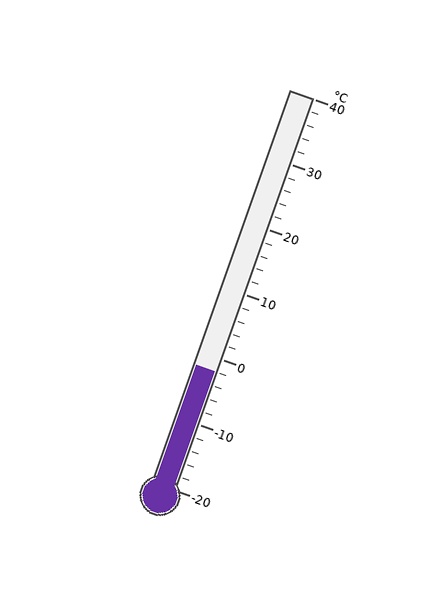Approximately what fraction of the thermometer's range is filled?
The thermometer is filled to approximately 30% of its range.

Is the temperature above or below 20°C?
The temperature is below 20°C.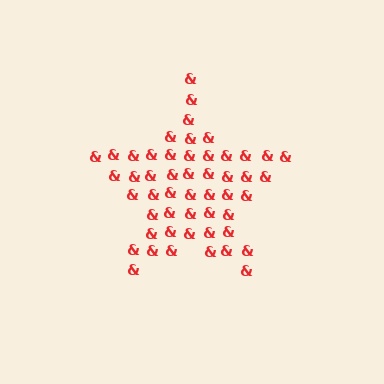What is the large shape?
The large shape is a star.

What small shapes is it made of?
It is made of small ampersands.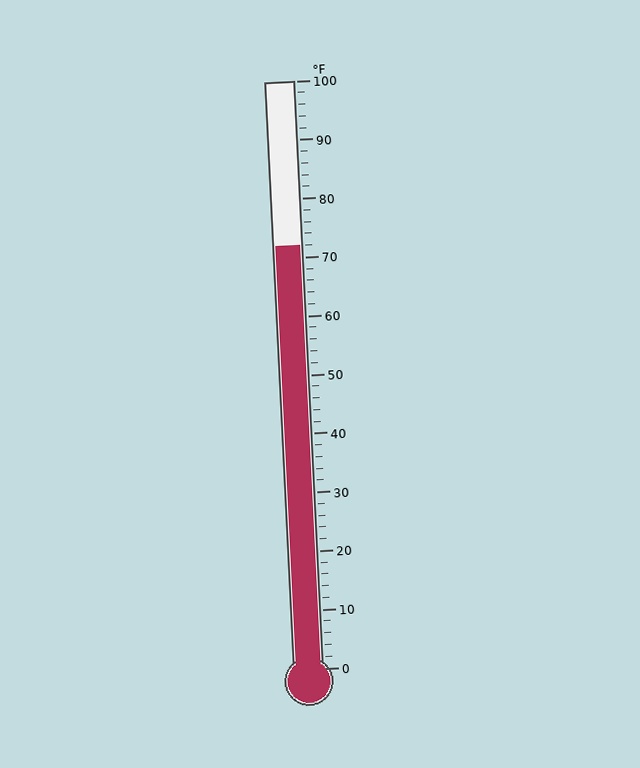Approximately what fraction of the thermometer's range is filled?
The thermometer is filled to approximately 70% of its range.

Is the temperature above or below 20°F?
The temperature is above 20°F.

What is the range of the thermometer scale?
The thermometer scale ranges from 0°F to 100°F.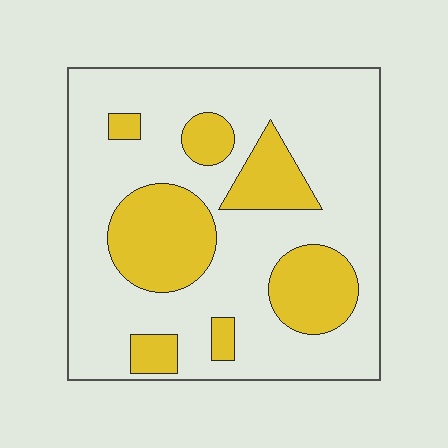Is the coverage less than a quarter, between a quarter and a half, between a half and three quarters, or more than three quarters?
Between a quarter and a half.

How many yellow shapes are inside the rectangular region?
7.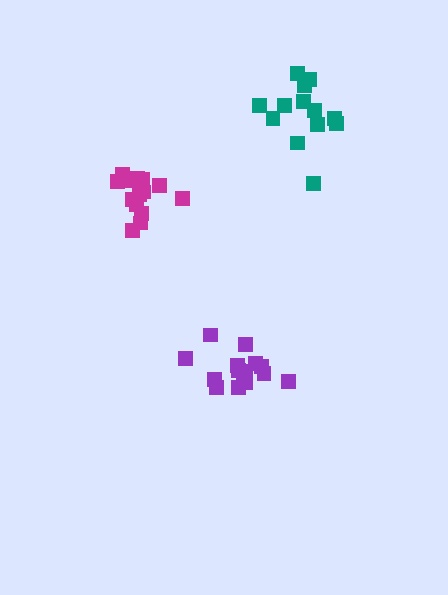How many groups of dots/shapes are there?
There are 3 groups.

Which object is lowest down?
The purple cluster is bottommost.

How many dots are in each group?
Group 1: 15 dots, Group 2: 15 dots, Group 3: 14 dots (44 total).